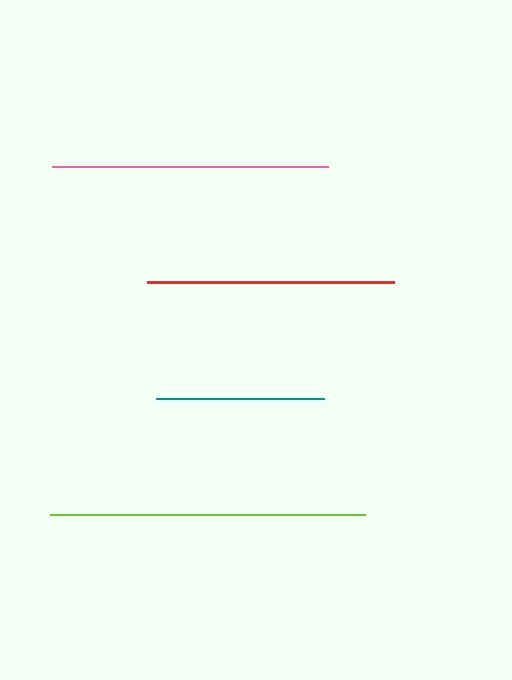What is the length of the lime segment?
The lime segment is approximately 315 pixels long.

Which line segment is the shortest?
The teal line is the shortest at approximately 168 pixels.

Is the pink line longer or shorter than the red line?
The pink line is longer than the red line.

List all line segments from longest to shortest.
From longest to shortest: lime, pink, red, teal.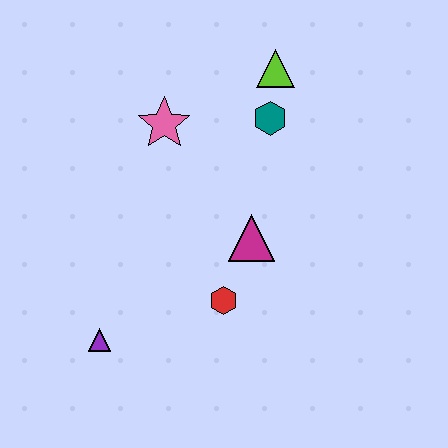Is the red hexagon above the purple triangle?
Yes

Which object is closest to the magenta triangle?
The red hexagon is closest to the magenta triangle.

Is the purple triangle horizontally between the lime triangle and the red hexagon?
No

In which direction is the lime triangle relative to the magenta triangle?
The lime triangle is above the magenta triangle.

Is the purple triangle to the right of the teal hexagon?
No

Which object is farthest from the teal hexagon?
The purple triangle is farthest from the teal hexagon.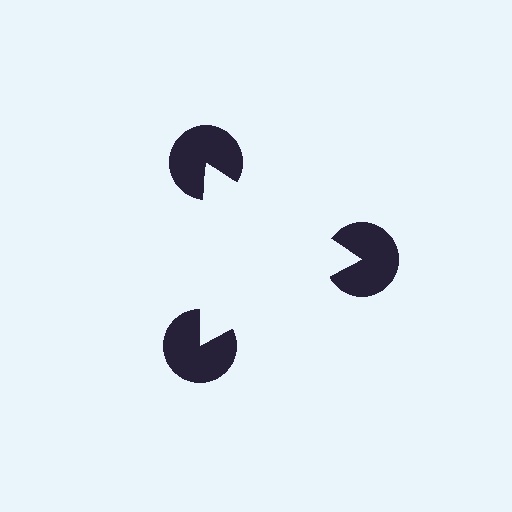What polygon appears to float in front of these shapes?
An illusory triangle — its edges are inferred from the aligned wedge cuts in the pac-man discs, not physically drawn.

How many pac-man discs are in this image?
There are 3 — one at each vertex of the illusory triangle.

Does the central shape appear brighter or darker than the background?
It typically appears slightly brighter than the background, even though no actual brightness change is drawn.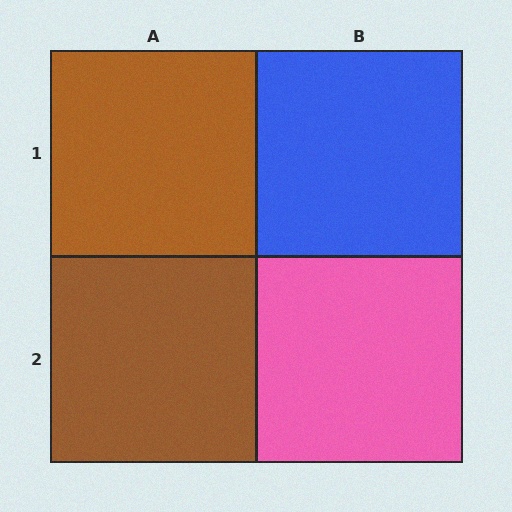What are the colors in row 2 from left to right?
Brown, pink.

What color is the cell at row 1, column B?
Blue.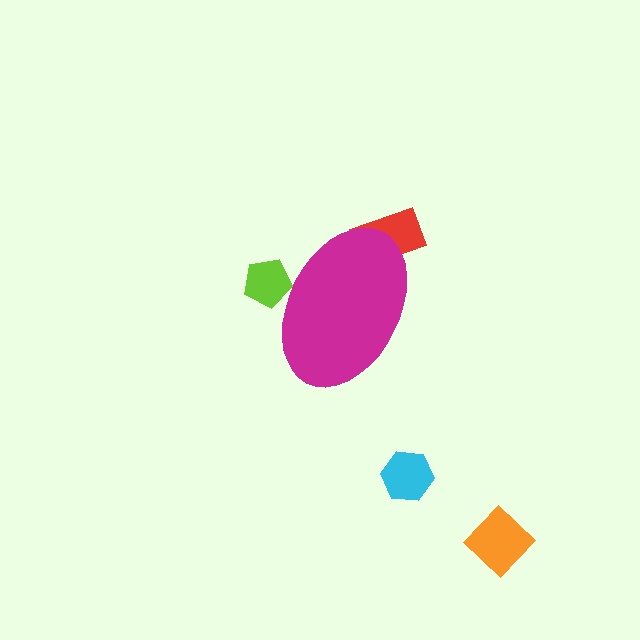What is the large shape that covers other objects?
A magenta ellipse.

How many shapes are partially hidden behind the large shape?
2 shapes are partially hidden.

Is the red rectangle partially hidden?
Yes, the red rectangle is partially hidden behind the magenta ellipse.